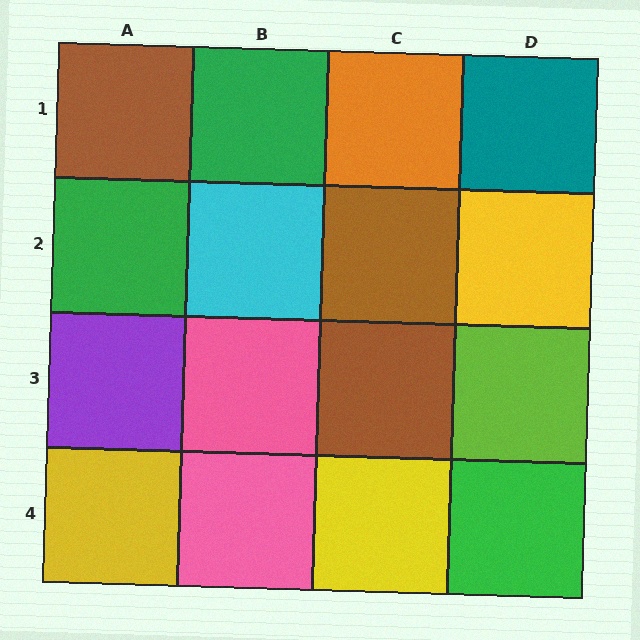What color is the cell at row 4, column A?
Yellow.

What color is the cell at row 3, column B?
Pink.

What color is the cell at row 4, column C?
Yellow.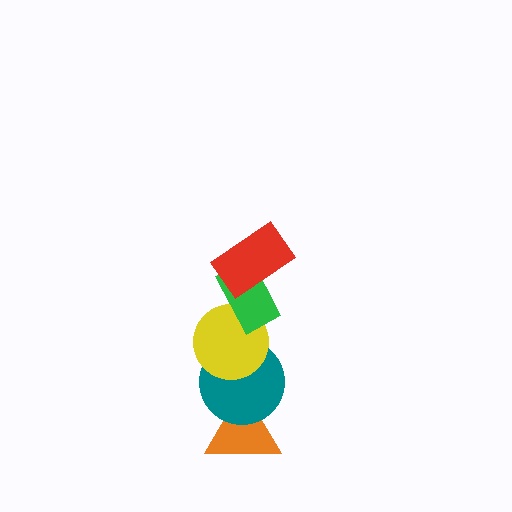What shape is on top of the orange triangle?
The teal circle is on top of the orange triangle.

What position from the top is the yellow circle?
The yellow circle is 3rd from the top.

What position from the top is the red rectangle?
The red rectangle is 1st from the top.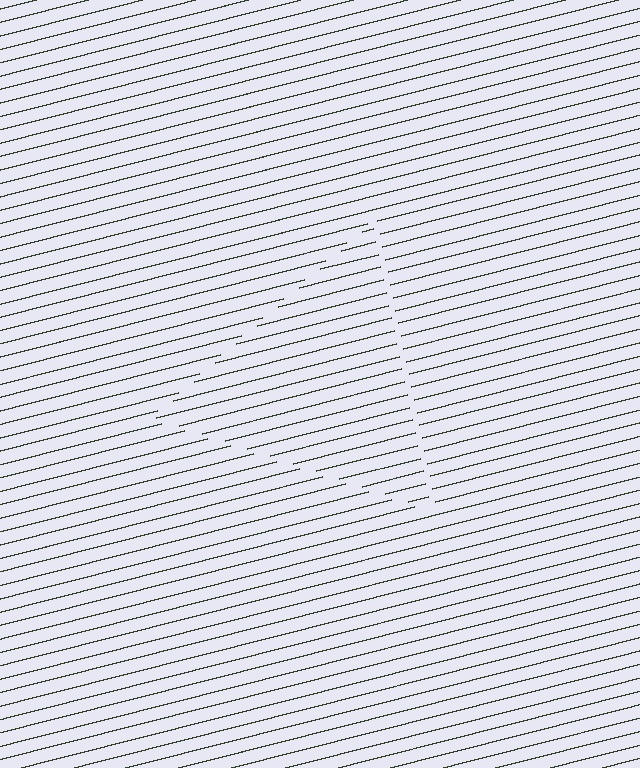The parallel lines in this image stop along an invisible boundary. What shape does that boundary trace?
An illusory triangle. The interior of the shape contains the same grating, shifted by half a period — the contour is defined by the phase discontinuity where line-ends from the inner and outer gratings abut.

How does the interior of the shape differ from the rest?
The interior of the shape contains the same grating, shifted by half a period — the contour is defined by the phase discontinuity where line-ends from the inner and outer gratings abut.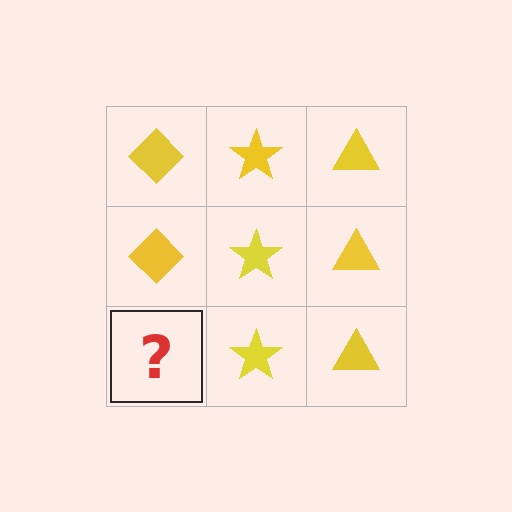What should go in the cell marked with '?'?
The missing cell should contain a yellow diamond.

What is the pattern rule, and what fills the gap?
The rule is that each column has a consistent shape. The gap should be filled with a yellow diamond.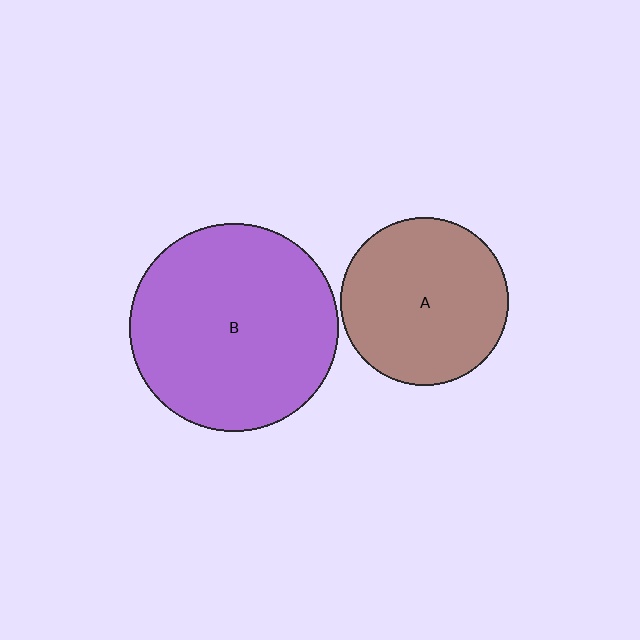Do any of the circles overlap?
No, none of the circles overlap.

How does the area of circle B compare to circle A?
Approximately 1.5 times.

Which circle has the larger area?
Circle B (purple).